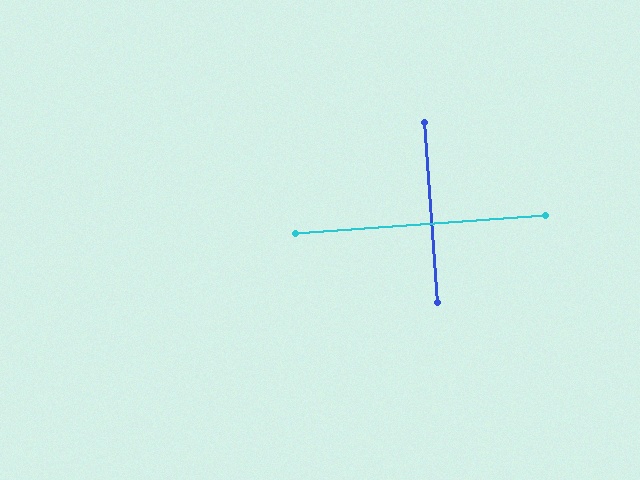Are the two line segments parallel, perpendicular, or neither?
Perpendicular — they meet at approximately 90°.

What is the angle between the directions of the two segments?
Approximately 90 degrees.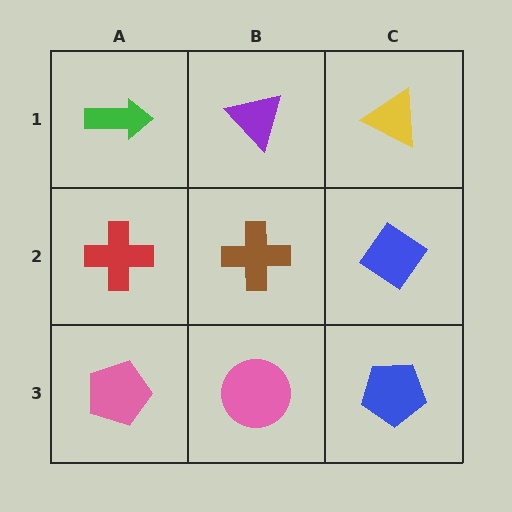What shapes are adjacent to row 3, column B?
A brown cross (row 2, column B), a pink pentagon (row 3, column A), a blue pentagon (row 3, column C).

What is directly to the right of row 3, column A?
A pink circle.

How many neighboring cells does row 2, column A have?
3.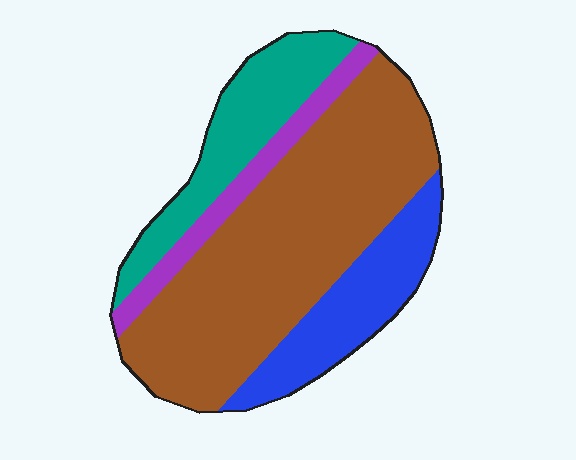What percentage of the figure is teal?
Teal takes up about one sixth (1/6) of the figure.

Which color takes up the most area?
Brown, at roughly 55%.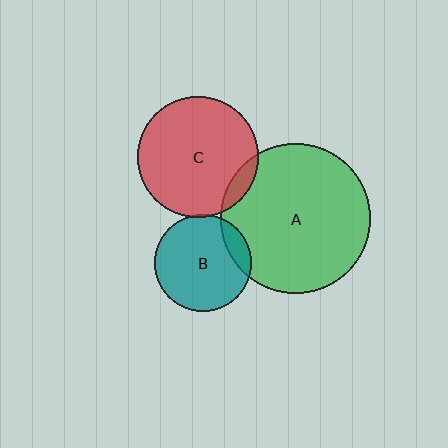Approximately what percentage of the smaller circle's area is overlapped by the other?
Approximately 5%.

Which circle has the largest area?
Circle A (green).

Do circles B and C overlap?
Yes.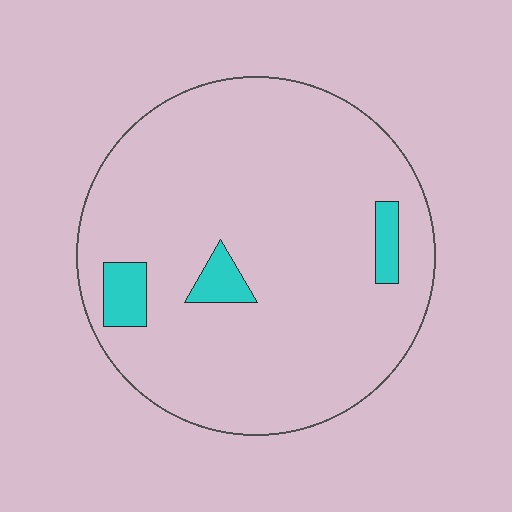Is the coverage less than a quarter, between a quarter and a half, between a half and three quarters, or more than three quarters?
Less than a quarter.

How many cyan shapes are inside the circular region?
3.